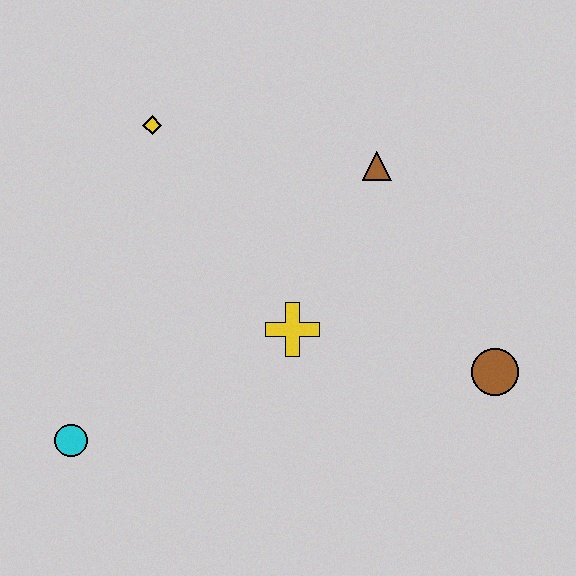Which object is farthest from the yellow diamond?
The brown circle is farthest from the yellow diamond.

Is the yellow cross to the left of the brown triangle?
Yes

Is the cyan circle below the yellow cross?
Yes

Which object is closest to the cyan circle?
The yellow cross is closest to the cyan circle.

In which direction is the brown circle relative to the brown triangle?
The brown circle is below the brown triangle.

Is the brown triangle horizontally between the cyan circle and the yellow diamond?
No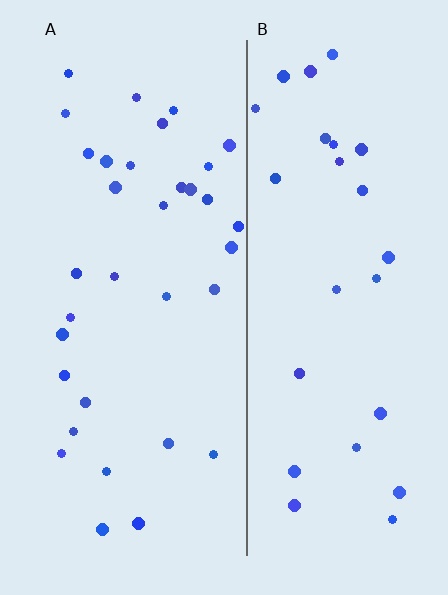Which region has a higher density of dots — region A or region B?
A (the left).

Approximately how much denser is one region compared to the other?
Approximately 1.2× — region A over region B.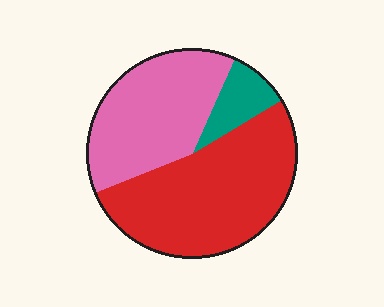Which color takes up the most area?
Red, at roughly 50%.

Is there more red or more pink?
Red.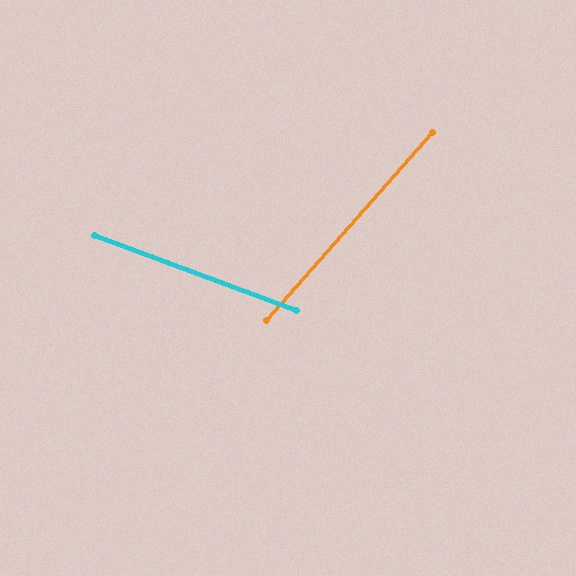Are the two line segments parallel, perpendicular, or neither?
Neither parallel nor perpendicular — they differ by about 69°.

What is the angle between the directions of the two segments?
Approximately 69 degrees.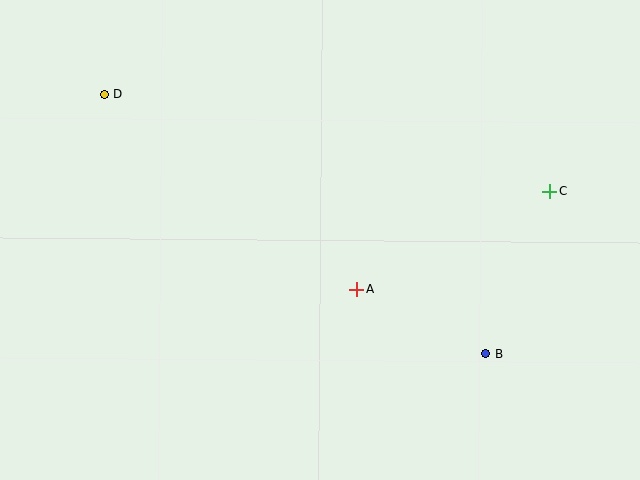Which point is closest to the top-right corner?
Point C is closest to the top-right corner.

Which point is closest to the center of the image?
Point A at (356, 289) is closest to the center.